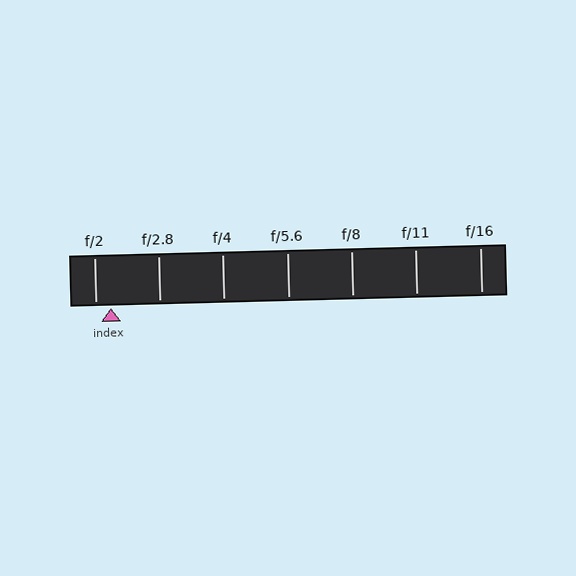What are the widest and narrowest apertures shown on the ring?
The widest aperture shown is f/2 and the narrowest is f/16.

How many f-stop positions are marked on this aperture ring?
There are 7 f-stop positions marked.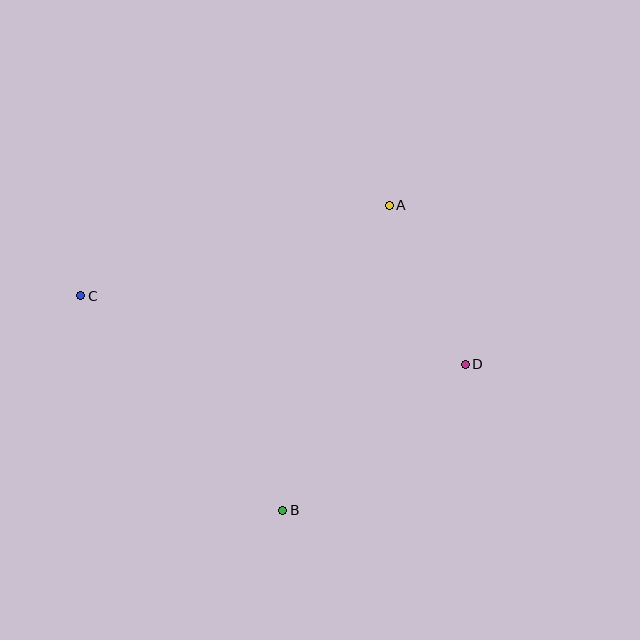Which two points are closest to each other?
Points A and D are closest to each other.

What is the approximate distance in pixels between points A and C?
The distance between A and C is approximately 322 pixels.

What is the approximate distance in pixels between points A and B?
The distance between A and B is approximately 323 pixels.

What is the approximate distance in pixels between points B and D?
The distance between B and D is approximately 234 pixels.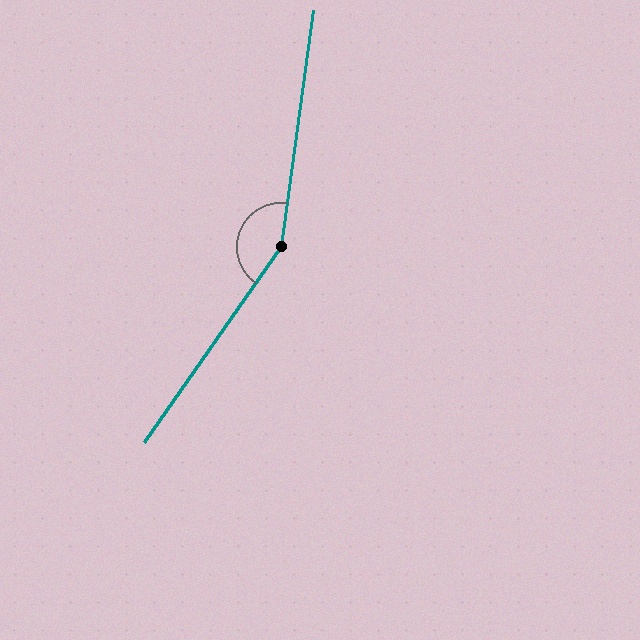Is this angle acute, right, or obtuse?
It is obtuse.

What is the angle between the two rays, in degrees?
Approximately 153 degrees.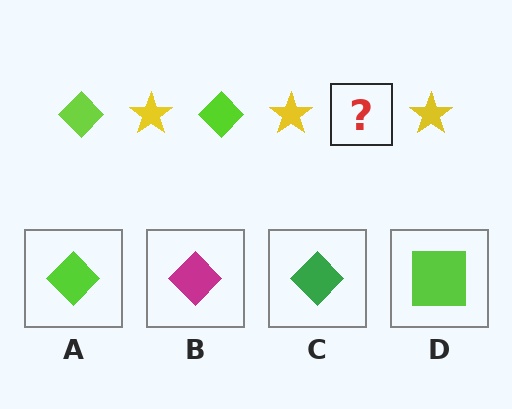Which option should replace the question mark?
Option A.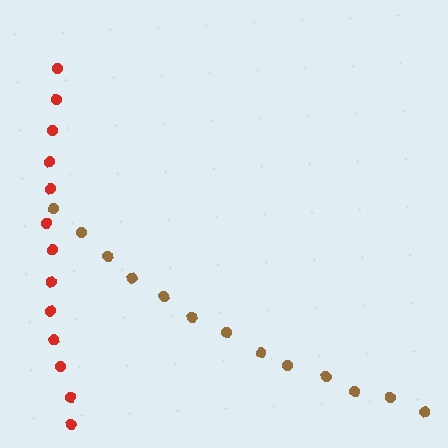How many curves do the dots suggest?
There are 2 distinct paths.